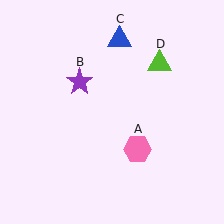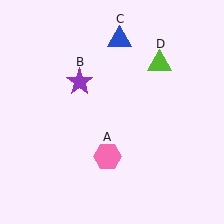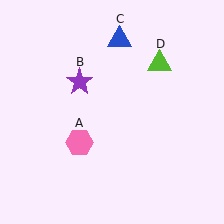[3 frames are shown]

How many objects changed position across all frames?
1 object changed position: pink hexagon (object A).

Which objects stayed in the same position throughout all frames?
Purple star (object B) and blue triangle (object C) and lime triangle (object D) remained stationary.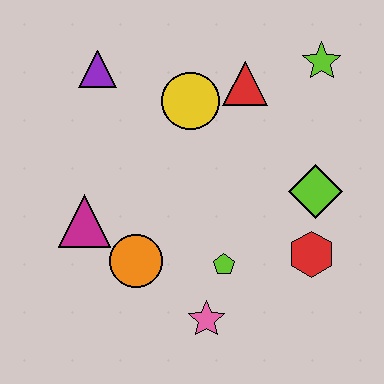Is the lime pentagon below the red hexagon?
Yes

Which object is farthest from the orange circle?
The lime star is farthest from the orange circle.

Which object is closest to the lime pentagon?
The pink star is closest to the lime pentagon.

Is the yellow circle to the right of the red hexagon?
No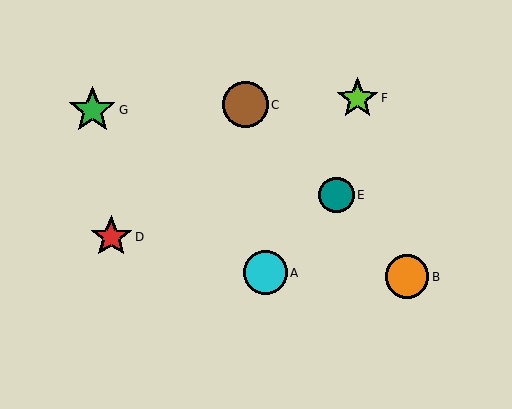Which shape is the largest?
The green star (labeled G) is the largest.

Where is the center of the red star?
The center of the red star is at (111, 237).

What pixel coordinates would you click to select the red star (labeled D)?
Click at (111, 237) to select the red star D.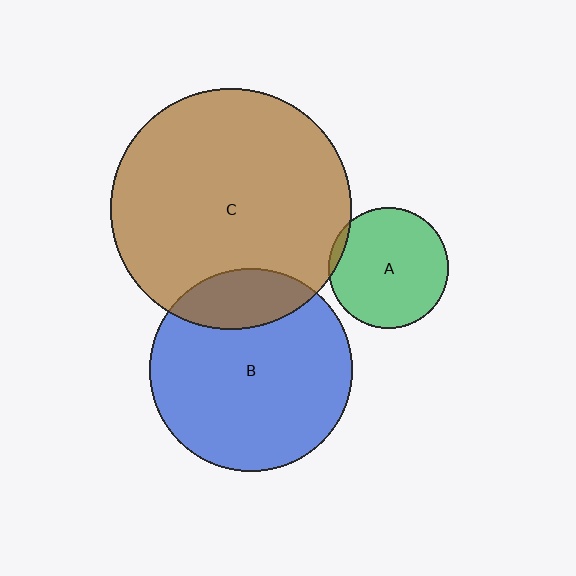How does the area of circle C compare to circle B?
Approximately 1.4 times.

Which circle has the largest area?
Circle C (brown).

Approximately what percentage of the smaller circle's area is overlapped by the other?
Approximately 5%.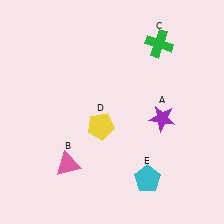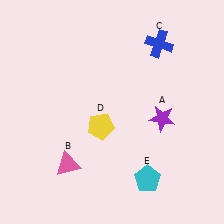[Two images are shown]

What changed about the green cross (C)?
In Image 1, C is green. In Image 2, it changed to blue.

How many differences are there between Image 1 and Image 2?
There is 1 difference between the two images.